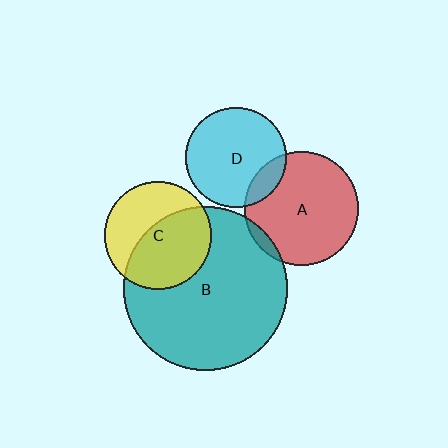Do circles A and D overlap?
Yes.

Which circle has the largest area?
Circle B (teal).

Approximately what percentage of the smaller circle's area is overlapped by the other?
Approximately 15%.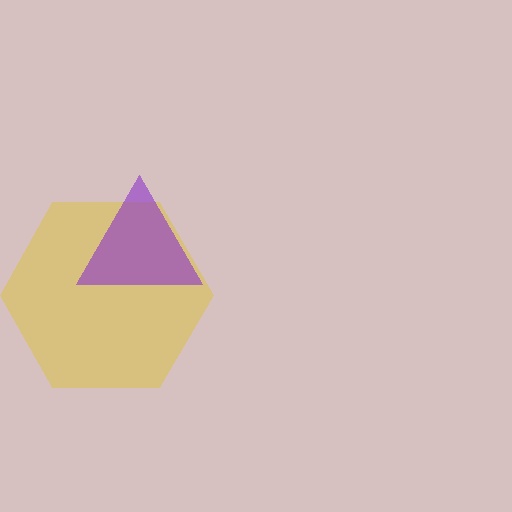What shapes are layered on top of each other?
The layered shapes are: a yellow hexagon, a purple triangle.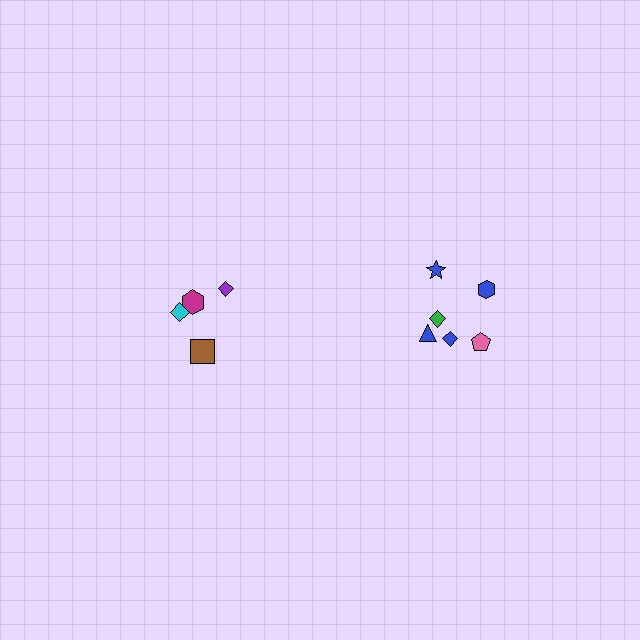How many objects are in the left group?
There are 4 objects.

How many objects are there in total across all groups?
There are 10 objects.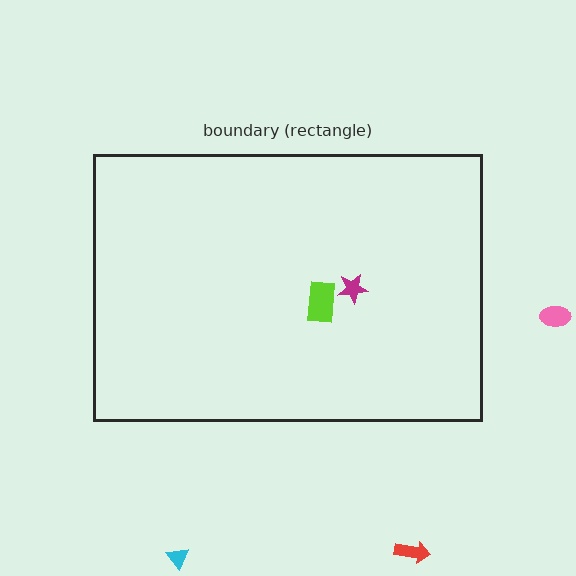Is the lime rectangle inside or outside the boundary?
Inside.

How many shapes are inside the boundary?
2 inside, 3 outside.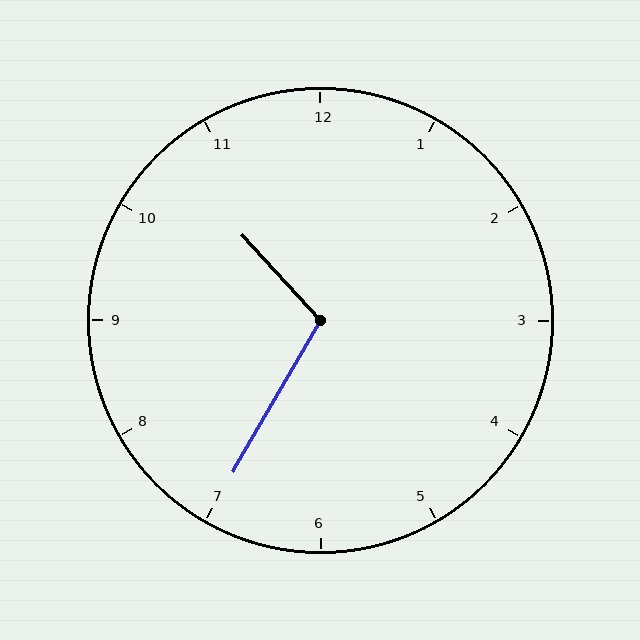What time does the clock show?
10:35.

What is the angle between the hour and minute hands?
Approximately 108 degrees.